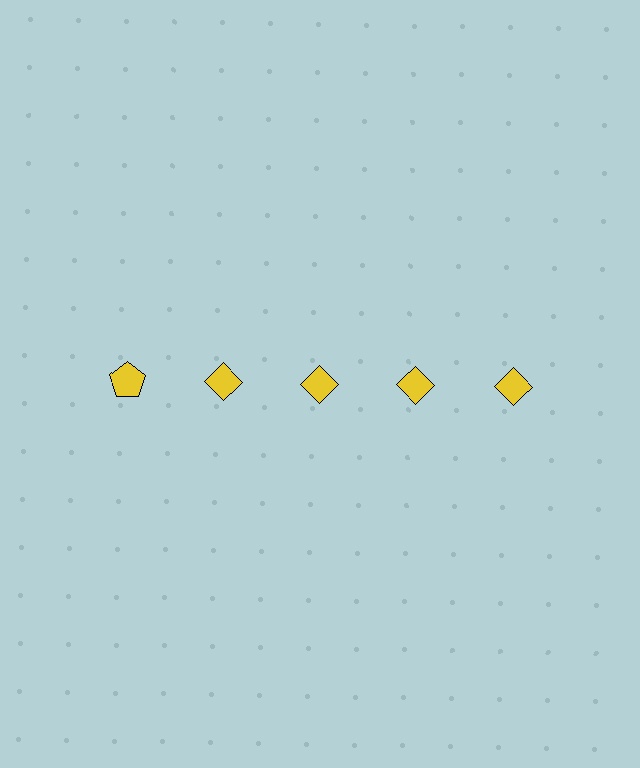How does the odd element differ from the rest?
It has a different shape: pentagon instead of diamond.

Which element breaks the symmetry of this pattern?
The yellow pentagon in the top row, leftmost column breaks the symmetry. All other shapes are yellow diamonds.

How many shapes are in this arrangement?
There are 5 shapes arranged in a grid pattern.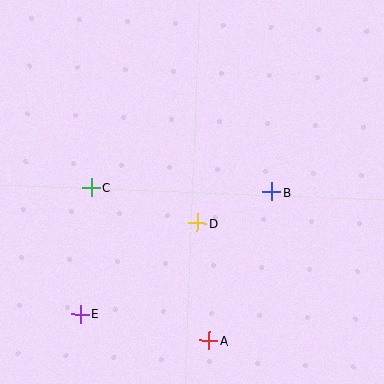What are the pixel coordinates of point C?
Point C is at (91, 187).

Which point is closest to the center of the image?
Point D at (197, 223) is closest to the center.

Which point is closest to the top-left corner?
Point C is closest to the top-left corner.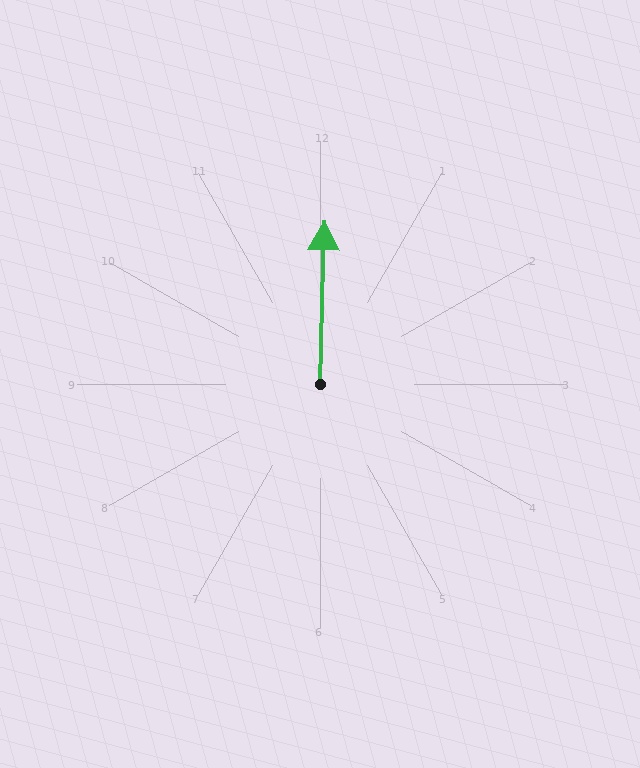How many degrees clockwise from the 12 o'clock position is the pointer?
Approximately 2 degrees.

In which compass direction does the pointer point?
North.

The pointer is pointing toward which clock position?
Roughly 12 o'clock.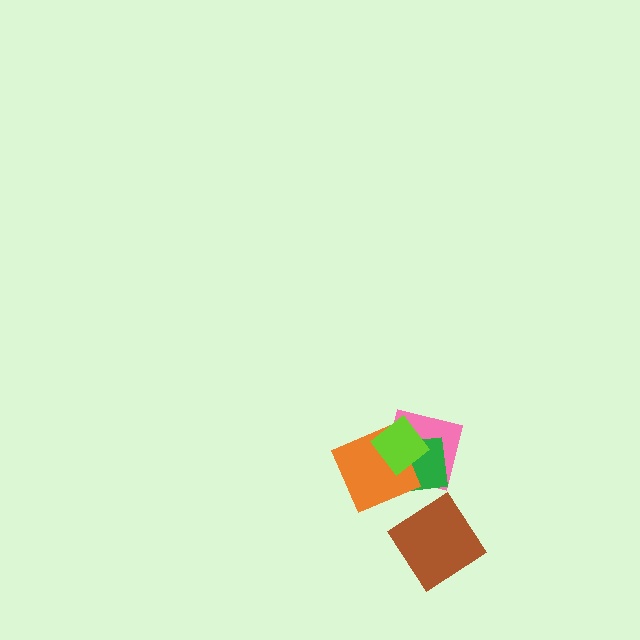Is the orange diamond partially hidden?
Yes, it is partially covered by another shape.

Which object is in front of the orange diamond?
The lime diamond is in front of the orange diamond.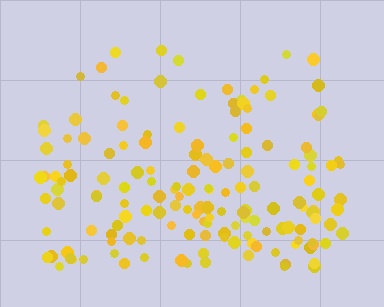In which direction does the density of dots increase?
From top to bottom, with the bottom side densest.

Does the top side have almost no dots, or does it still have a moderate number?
Still a moderate number, just noticeably fewer than the bottom.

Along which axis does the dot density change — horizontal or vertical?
Vertical.